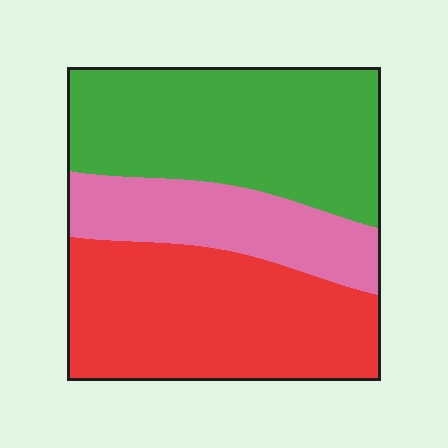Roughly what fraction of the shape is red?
Red covers 39% of the shape.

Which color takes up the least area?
Pink, at roughly 20%.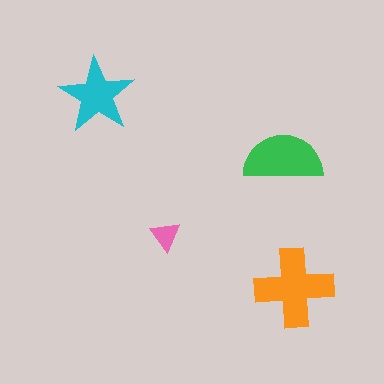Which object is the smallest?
The pink triangle.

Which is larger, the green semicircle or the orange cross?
The orange cross.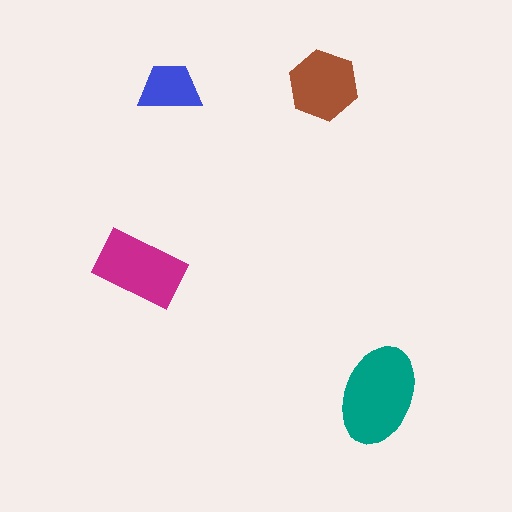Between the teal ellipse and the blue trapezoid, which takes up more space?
The teal ellipse.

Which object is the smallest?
The blue trapezoid.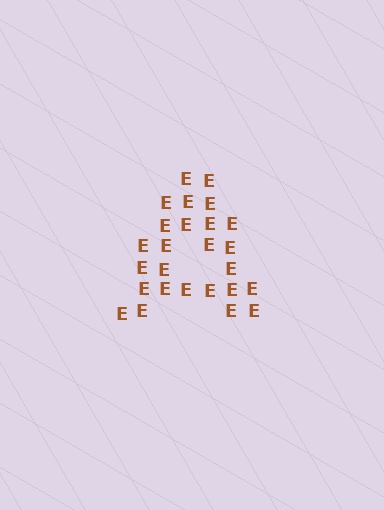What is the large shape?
The large shape is the letter A.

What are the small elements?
The small elements are letter E's.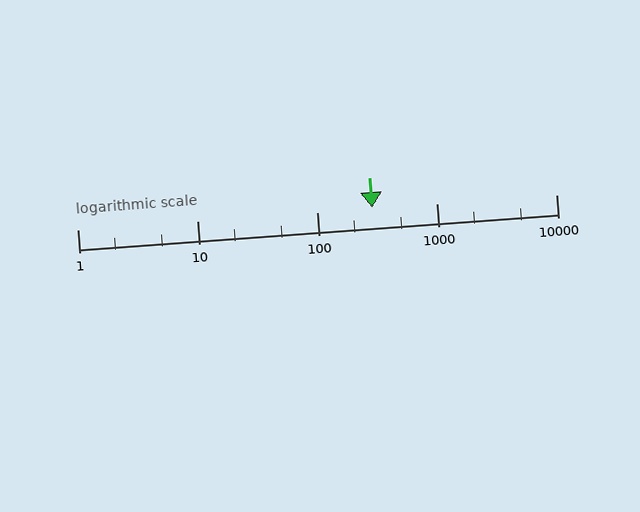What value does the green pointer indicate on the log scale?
The pointer indicates approximately 290.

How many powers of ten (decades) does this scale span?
The scale spans 4 decades, from 1 to 10000.